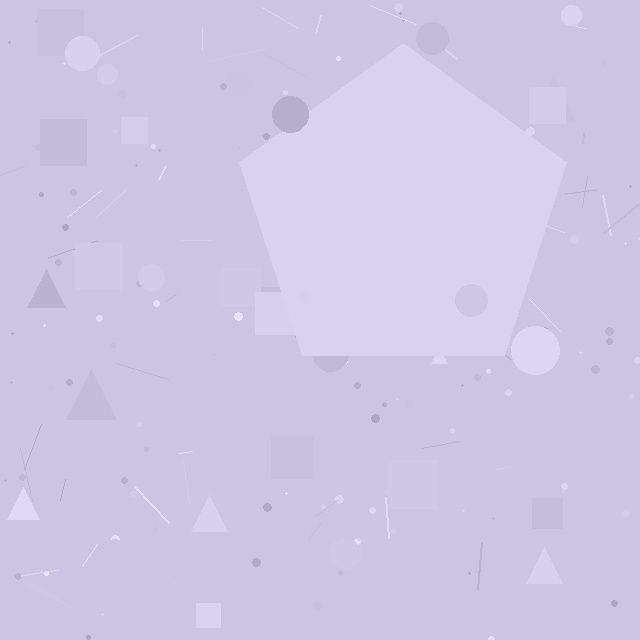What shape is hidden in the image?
A pentagon is hidden in the image.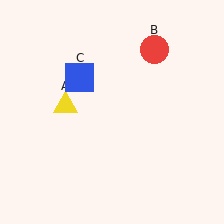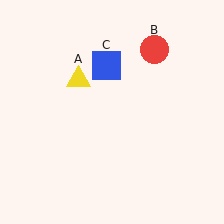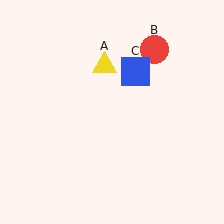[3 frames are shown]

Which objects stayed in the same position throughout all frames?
Red circle (object B) remained stationary.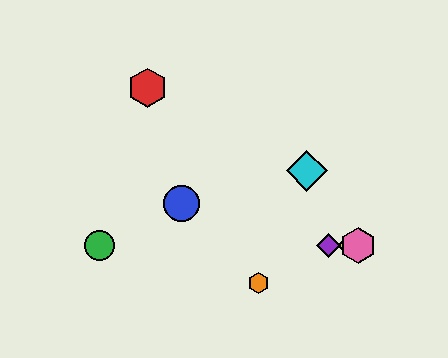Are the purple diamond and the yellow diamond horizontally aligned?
Yes, both are at y≈246.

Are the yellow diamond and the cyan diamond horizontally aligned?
No, the yellow diamond is at y≈246 and the cyan diamond is at y≈171.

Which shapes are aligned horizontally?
The green circle, the yellow diamond, the purple diamond, the pink hexagon are aligned horizontally.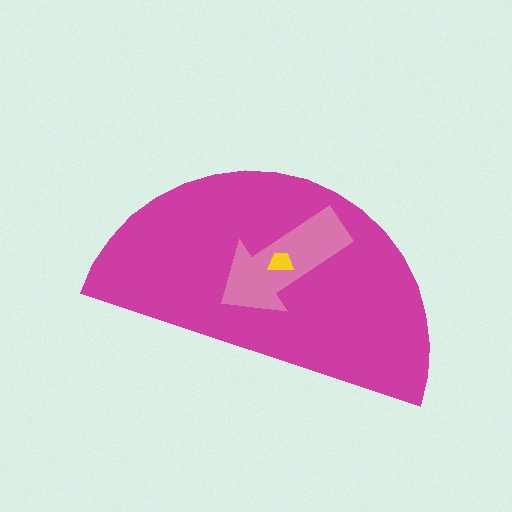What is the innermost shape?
The yellow trapezoid.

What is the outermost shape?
The magenta semicircle.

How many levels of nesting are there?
3.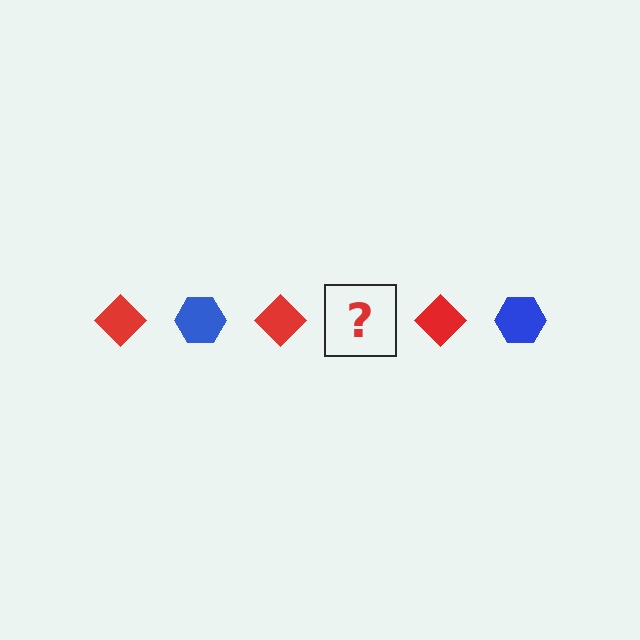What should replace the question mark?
The question mark should be replaced with a blue hexagon.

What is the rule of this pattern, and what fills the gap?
The rule is that the pattern alternates between red diamond and blue hexagon. The gap should be filled with a blue hexagon.